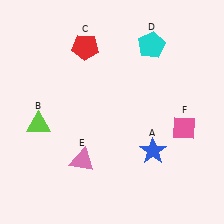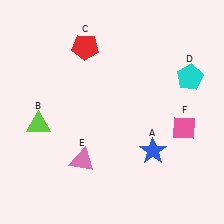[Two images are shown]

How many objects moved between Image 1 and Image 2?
1 object moved between the two images.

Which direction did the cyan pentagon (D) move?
The cyan pentagon (D) moved right.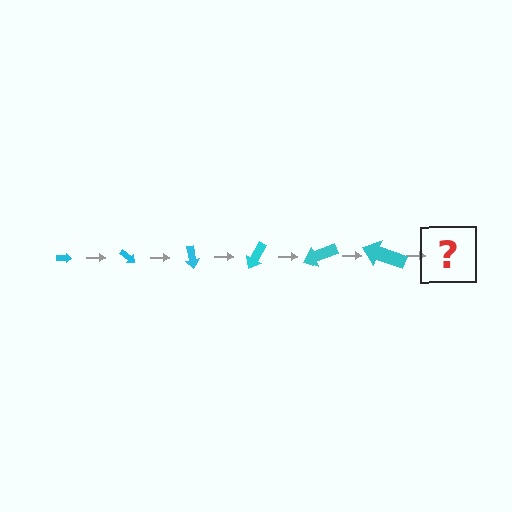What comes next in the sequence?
The next element should be an arrow, larger than the previous one and rotated 240 degrees from the start.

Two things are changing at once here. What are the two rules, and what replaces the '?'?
The two rules are that the arrow grows larger each step and it rotates 40 degrees each step. The '?' should be an arrow, larger than the previous one and rotated 240 degrees from the start.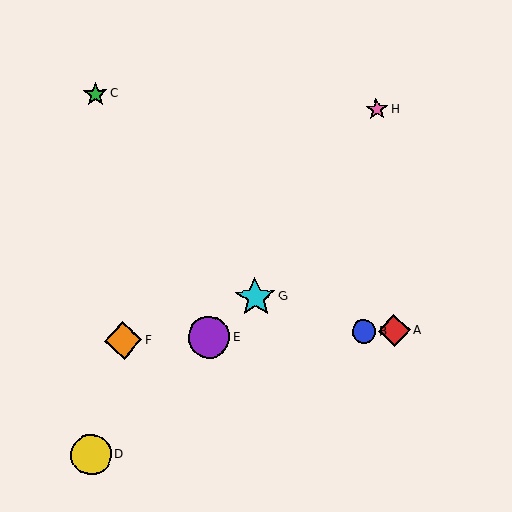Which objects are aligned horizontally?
Objects A, B, E, F are aligned horizontally.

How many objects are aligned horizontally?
4 objects (A, B, E, F) are aligned horizontally.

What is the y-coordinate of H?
Object H is at y≈109.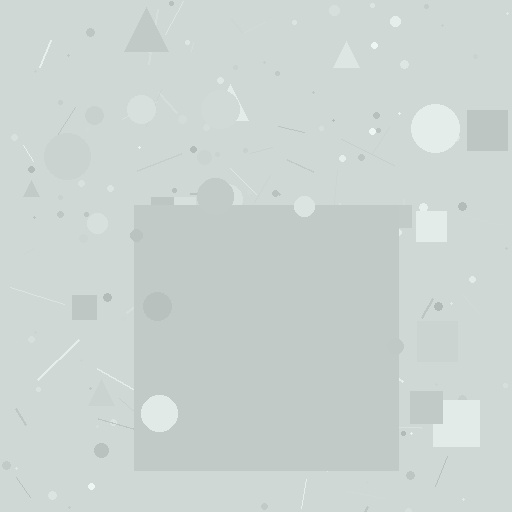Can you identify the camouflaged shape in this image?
The camouflaged shape is a square.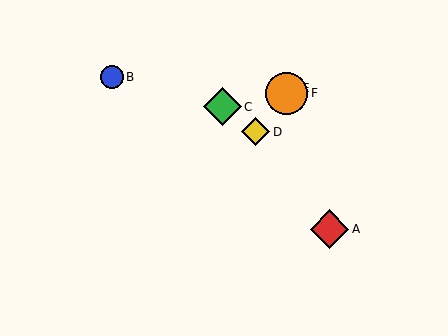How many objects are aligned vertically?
2 objects (E, F) are aligned vertically.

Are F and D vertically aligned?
No, F is at x≈287 and D is at x≈256.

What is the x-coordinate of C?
Object C is at x≈223.